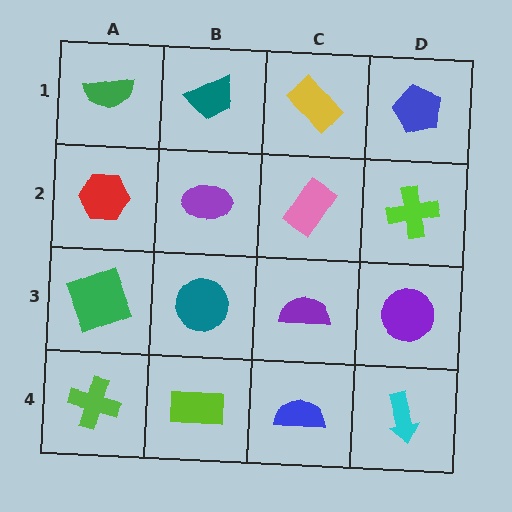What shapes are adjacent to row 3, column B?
A purple ellipse (row 2, column B), a lime rectangle (row 4, column B), a green square (row 3, column A), a purple semicircle (row 3, column C).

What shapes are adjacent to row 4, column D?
A purple circle (row 3, column D), a blue semicircle (row 4, column C).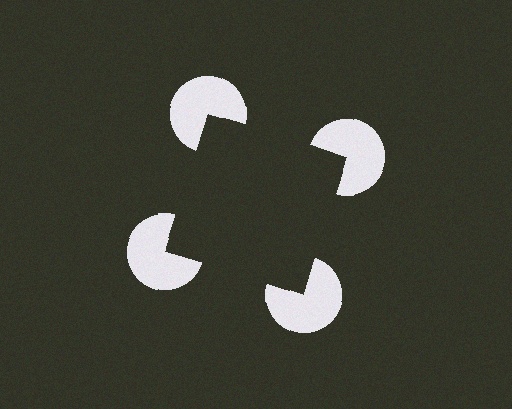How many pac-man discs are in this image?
There are 4 — one at each vertex of the illusory square.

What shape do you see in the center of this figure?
An illusory square — its edges are inferred from the aligned wedge cuts in the pac-man discs, not physically drawn.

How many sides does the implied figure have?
4 sides.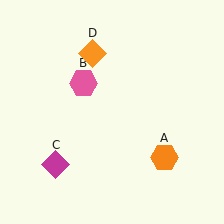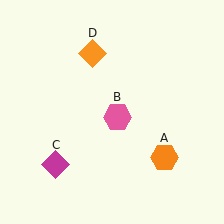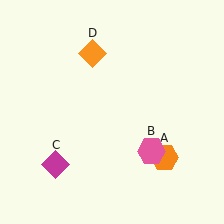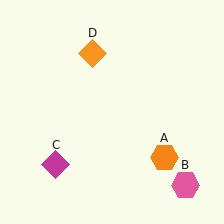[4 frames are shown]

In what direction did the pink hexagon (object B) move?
The pink hexagon (object B) moved down and to the right.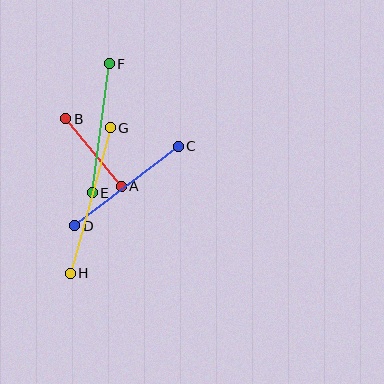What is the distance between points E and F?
The distance is approximately 130 pixels.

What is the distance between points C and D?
The distance is approximately 130 pixels.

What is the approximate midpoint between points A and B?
The midpoint is at approximately (94, 152) pixels.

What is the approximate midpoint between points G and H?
The midpoint is at approximately (90, 200) pixels.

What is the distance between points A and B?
The distance is approximately 87 pixels.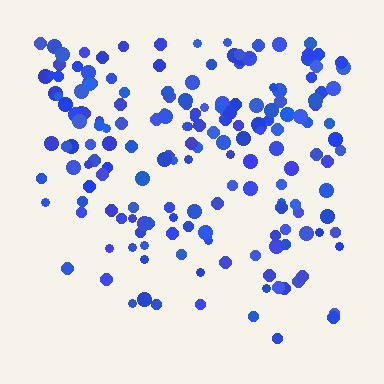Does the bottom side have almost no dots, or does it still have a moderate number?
Still a moderate number, just noticeably fewer than the top.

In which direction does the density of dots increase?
From bottom to top, with the top side densest.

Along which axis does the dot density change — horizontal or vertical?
Vertical.